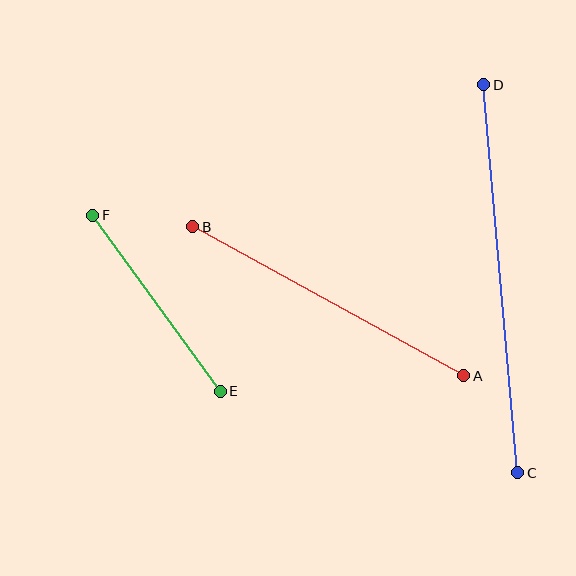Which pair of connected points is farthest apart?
Points C and D are farthest apart.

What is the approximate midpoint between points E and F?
The midpoint is at approximately (157, 303) pixels.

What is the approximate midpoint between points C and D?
The midpoint is at approximately (501, 279) pixels.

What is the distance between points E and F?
The distance is approximately 217 pixels.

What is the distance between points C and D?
The distance is approximately 390 pixels.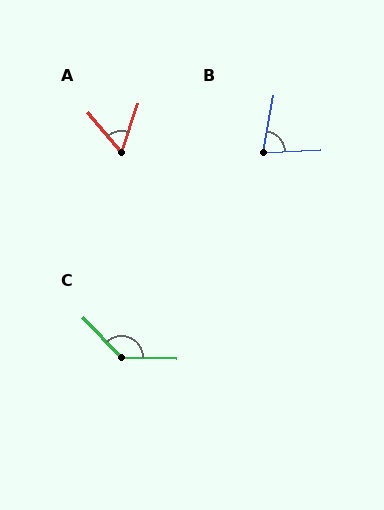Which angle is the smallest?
A, at approximately 58 degrees.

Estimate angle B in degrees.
Approximately 77 degrees.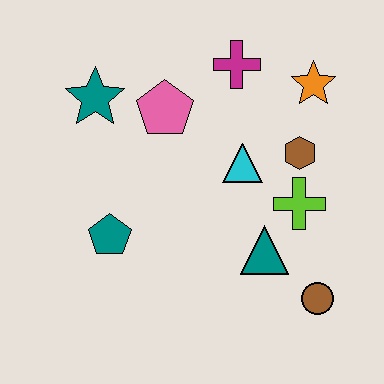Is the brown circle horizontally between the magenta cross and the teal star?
No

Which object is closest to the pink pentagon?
The teal star is closest to the pink pentagon.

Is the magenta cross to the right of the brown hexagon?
No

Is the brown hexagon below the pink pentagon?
Yes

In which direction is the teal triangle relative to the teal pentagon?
The teal triangle is to the right of the teal pentagon.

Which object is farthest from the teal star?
The brown circle is farthest from the teal star.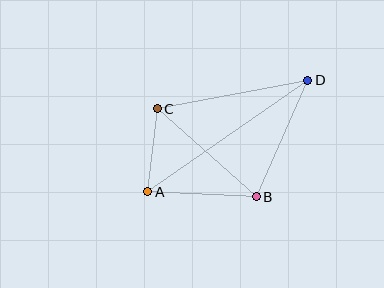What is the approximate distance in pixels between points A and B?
The distance between A and B is approximately 108 pixels.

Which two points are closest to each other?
Points A and C are closest to each other.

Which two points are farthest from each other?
Points A and D are farthest from each other.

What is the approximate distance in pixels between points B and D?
The distance between B and D is approximately 127 pixels.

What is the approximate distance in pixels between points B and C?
The distance between B and C is approximately 132 pixels.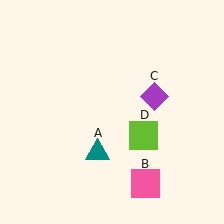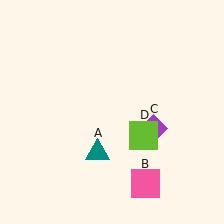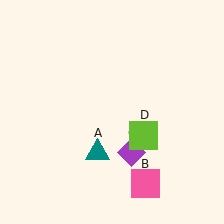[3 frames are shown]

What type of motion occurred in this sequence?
The purple diamond (object C) rotated clockwise around the center of the scene.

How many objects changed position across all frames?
1 object changed position: purple diamond (object C).